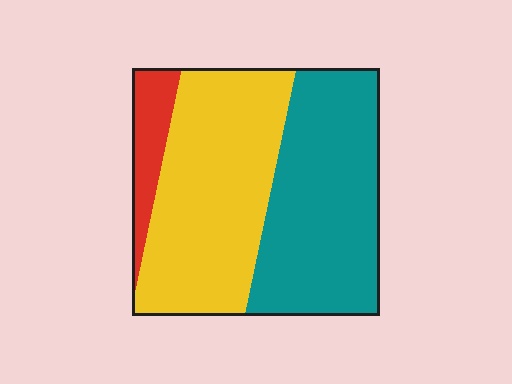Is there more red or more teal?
Teal.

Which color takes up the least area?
Red, at roughly 10%.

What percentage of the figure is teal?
Teal covers 44% of the figure.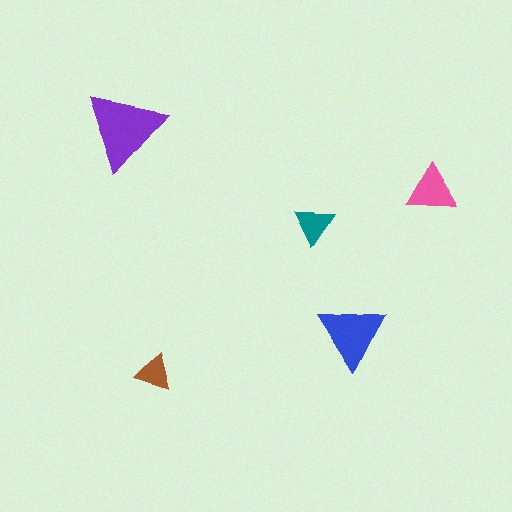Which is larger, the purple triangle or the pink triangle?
The purple one.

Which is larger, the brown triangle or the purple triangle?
The purple one.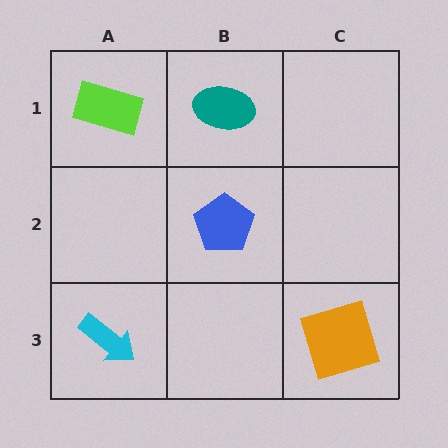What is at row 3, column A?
A cyan arrow.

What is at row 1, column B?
A teal ellipse.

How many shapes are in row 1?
2 shapes.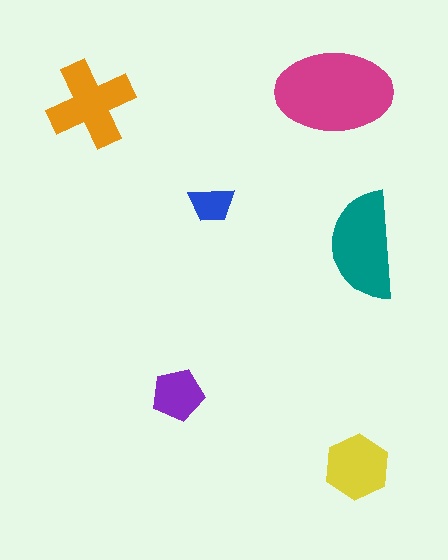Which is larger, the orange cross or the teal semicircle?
The teal semicircle.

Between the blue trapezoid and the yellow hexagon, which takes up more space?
The yellow hexagon.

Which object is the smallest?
The blue trapezoid.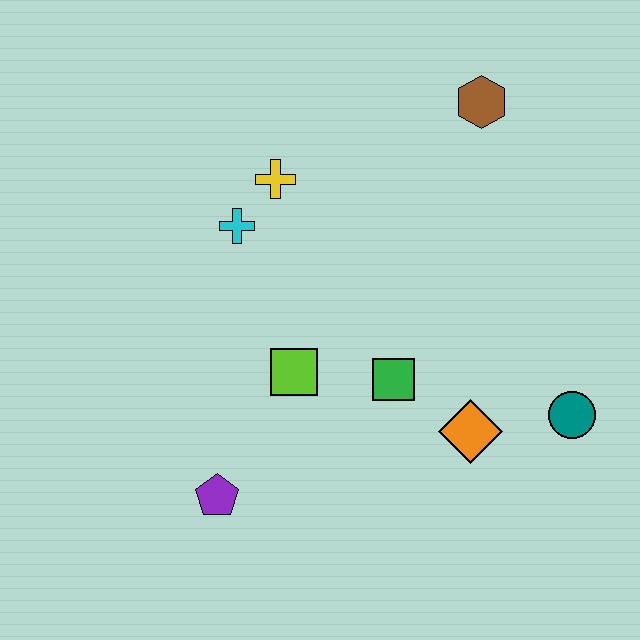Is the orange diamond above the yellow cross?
No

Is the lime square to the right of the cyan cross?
Yes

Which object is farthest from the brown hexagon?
The purple pentagon is farthest from the brown hexagon.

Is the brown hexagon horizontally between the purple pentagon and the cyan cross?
No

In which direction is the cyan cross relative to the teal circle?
The cyan cross is to the left of the teal circle.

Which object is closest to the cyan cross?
The yellow cross is closest to the cyan cross.